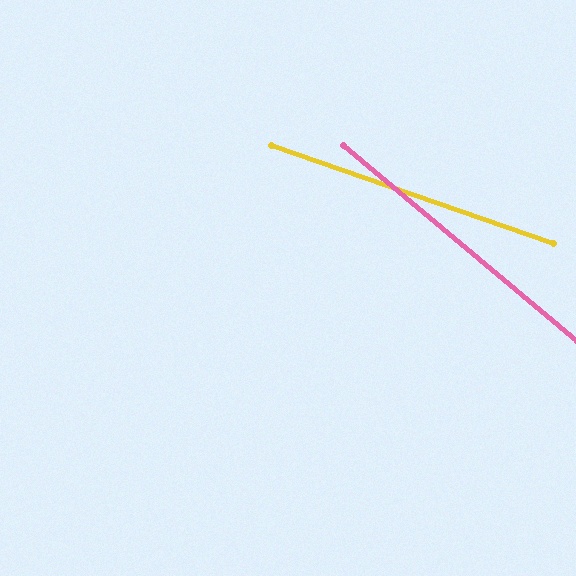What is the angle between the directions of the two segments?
Approximately 21 degrees.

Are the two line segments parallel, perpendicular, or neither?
Neither parallel nor perpendicular — they differ by about 21°.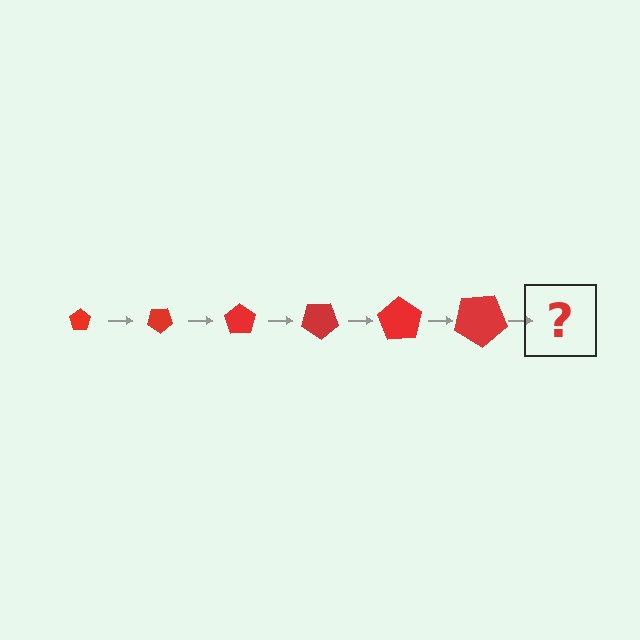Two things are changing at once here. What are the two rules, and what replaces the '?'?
The two rules are that the pentagon grows larger each step and it rotates 35 degrees each step. The '?' should be a pentagon, larger than the previous one and rotated 210 degrees from the start.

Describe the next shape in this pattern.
It should be a pentagon, larger than the previous one and rotated 210 degrees from the start.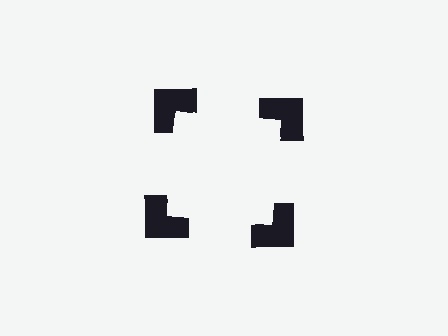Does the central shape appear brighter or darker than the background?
It typically appears slightly brighter than the background, even though no actual brightness change is drawn.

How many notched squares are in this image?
There are 4 — one at each vertex of the illusory square.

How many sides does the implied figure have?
4 sides.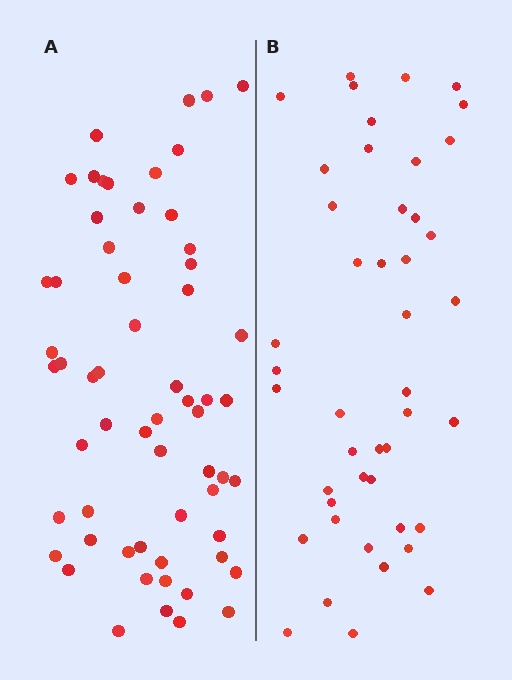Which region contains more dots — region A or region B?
Region A (the left region) has more dots.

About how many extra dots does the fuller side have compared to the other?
Region A has approximately 15 more dots than region B.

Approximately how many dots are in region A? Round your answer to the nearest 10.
About 60 dots.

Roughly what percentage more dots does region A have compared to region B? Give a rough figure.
About 35% more.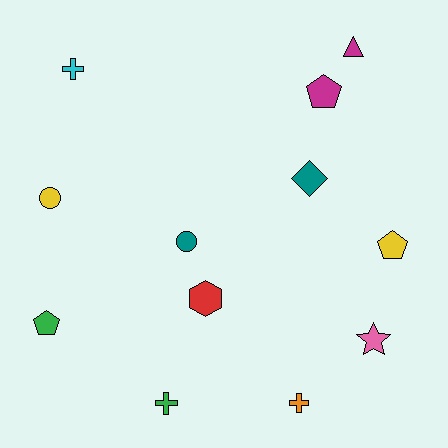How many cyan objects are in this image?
There is 1 cyan object.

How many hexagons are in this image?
There is 1 hexagon.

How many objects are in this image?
There are 12 objects.